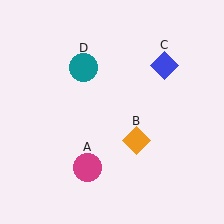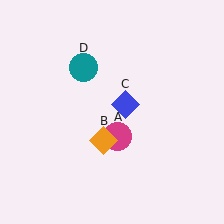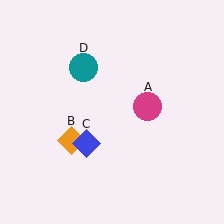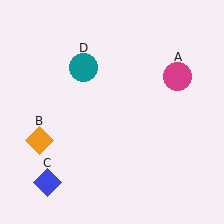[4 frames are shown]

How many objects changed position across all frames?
3 objects changed position: magenta circle (object A), orange diamond (object B), blue diamond (object C).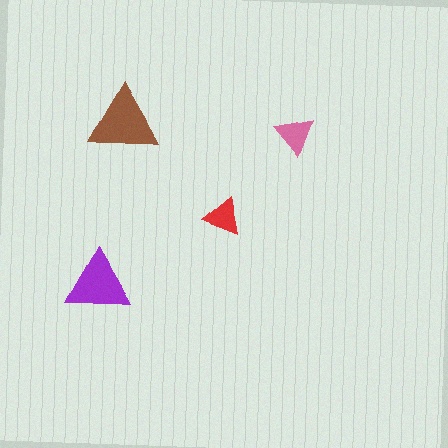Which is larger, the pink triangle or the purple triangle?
The purple one.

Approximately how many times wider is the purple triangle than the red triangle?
About 1.5 times wider.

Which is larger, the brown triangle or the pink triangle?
The brown one.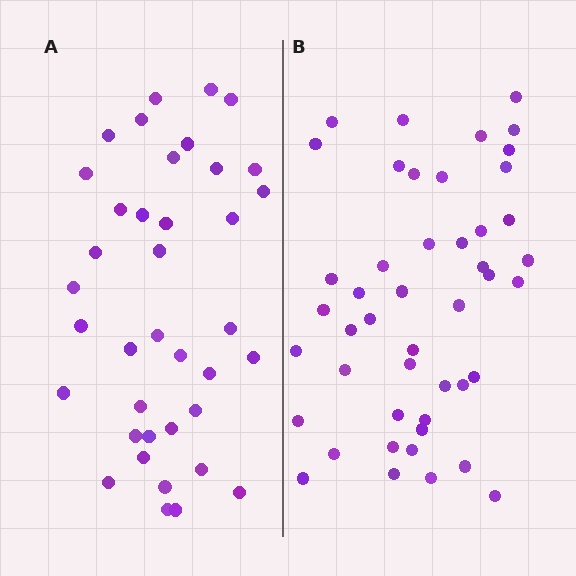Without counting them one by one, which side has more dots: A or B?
Region B (the right region) has more dots.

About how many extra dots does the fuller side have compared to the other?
Region B has roughly 8 or so more dots than region A.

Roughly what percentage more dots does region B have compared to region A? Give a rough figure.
About 20% more.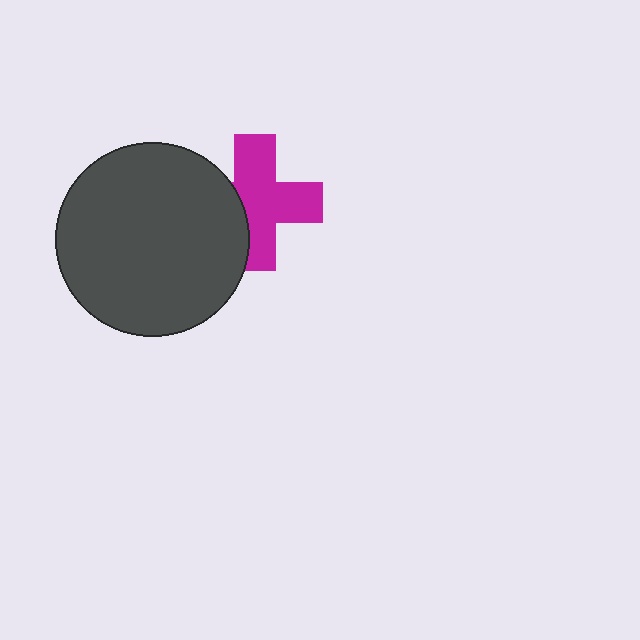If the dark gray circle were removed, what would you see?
You would see the complete magenta cross.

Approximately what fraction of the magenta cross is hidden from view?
Roughly 31% of the magenta cross is hidden behind the dark gray circle.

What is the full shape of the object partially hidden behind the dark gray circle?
The partially hidden object is a magenta cross.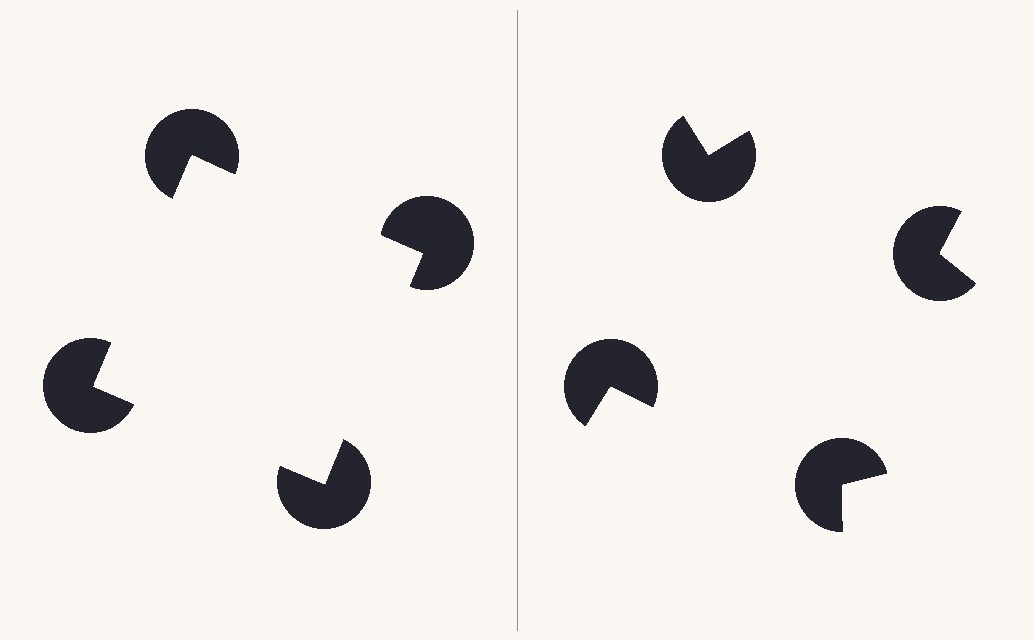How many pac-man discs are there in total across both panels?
8 — 4 on each side.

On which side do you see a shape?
An illusory square appears on the left side. On the right side the wedge cuts are rotated, so no coherent shape forms.